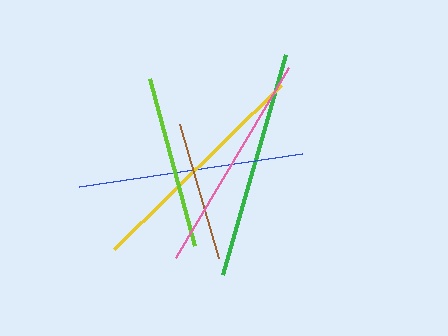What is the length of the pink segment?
The pink segment is approximately 220 pixels long.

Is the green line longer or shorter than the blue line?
The green line is longer than the blue line.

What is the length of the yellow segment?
The yellow segment is approximately 234 pixels long.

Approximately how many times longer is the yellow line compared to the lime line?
The yellow line is approximately 1.3 times the length of the lime line.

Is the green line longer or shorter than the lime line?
The green line is longer than the lime line.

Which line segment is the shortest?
The brown line is the shortest at approximately 139 pixels.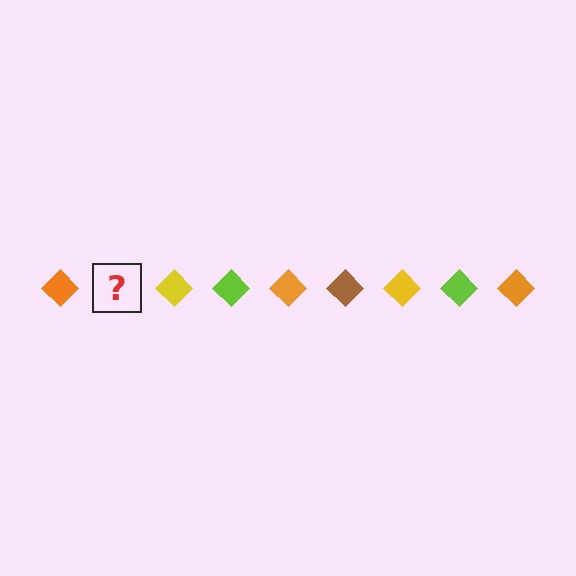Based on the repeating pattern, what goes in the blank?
The blank should be a brown diamond.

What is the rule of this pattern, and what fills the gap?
The rule is that the pattern cycles through orange, brown, yellow, lime diamonds. The gap should be filled with a brown diamond.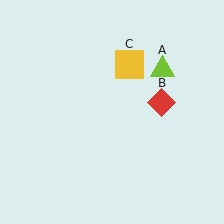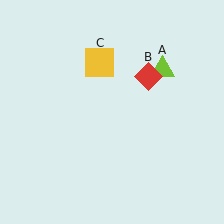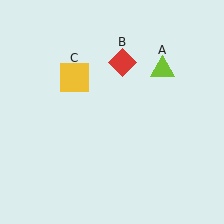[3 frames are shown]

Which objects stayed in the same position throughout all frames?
Lime triangle (object A) remained stationary.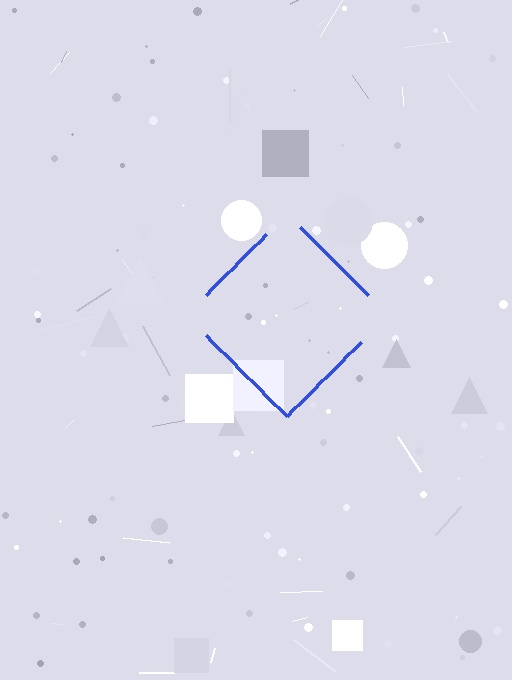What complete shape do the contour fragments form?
The contour fragments form a diamond.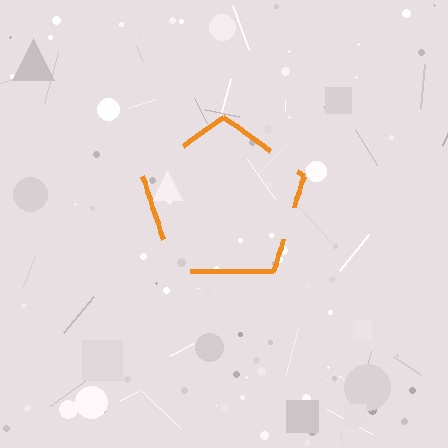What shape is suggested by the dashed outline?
The dashed outline suggests a pentagon.